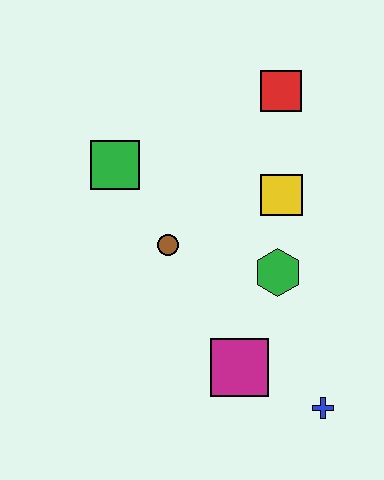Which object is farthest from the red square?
The blue cross is farthest from the red square.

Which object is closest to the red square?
The yellow square is closest to the red square.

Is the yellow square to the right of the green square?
Yes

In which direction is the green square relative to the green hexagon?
The green square is to the left of the green hexagon.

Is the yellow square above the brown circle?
Yes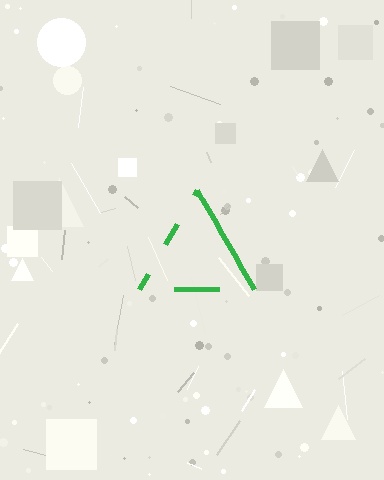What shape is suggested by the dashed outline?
The dashed outline suggests a triangle.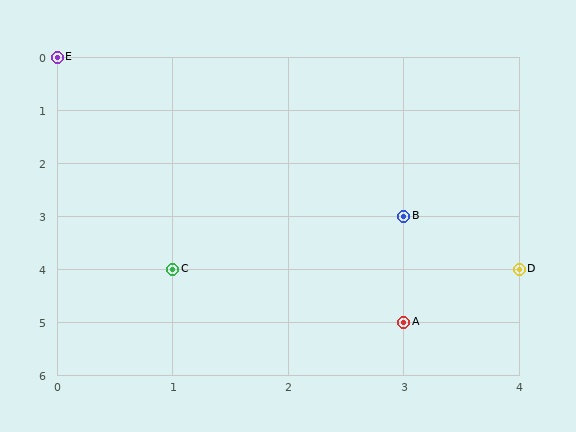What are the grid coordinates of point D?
Point D is at grid coordinates (4, 4).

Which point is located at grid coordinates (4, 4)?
Point D is at (4, 4).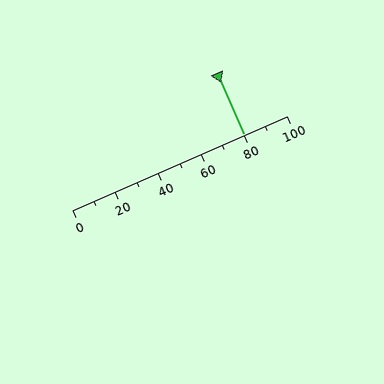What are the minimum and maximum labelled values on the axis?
The axis runs from 0 to 100.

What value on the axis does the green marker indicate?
The marker indicates approximately 80.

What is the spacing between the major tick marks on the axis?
The major ticks are spaced 20 apart.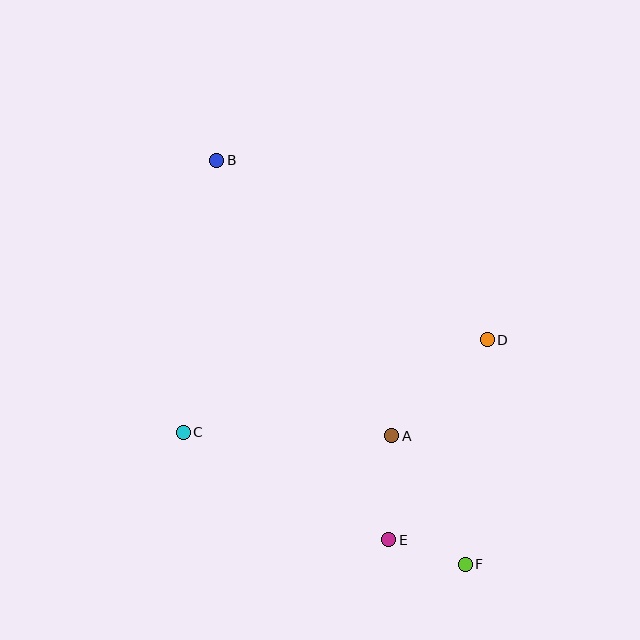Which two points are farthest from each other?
Points B and F are farthest from each other.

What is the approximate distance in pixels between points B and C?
The distance between B and C is approximately 274 pixels.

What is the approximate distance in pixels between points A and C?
The distance between A and C is approximately 208 pixels.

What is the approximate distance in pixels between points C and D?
The distance between C and D is approximately 318 pixels.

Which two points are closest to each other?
Points E and F are closest to each other.